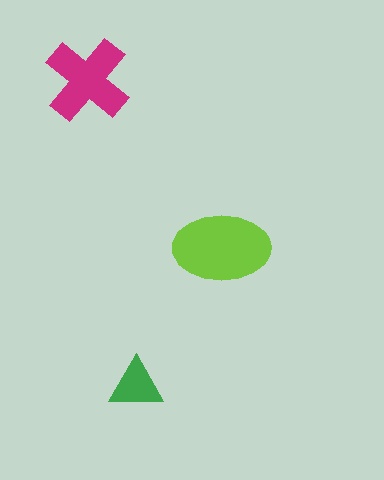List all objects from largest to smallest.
The lime ellipse, the magenta cross, the green triangle.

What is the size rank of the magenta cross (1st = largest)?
2nd.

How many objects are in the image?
There are 3 objects in the image.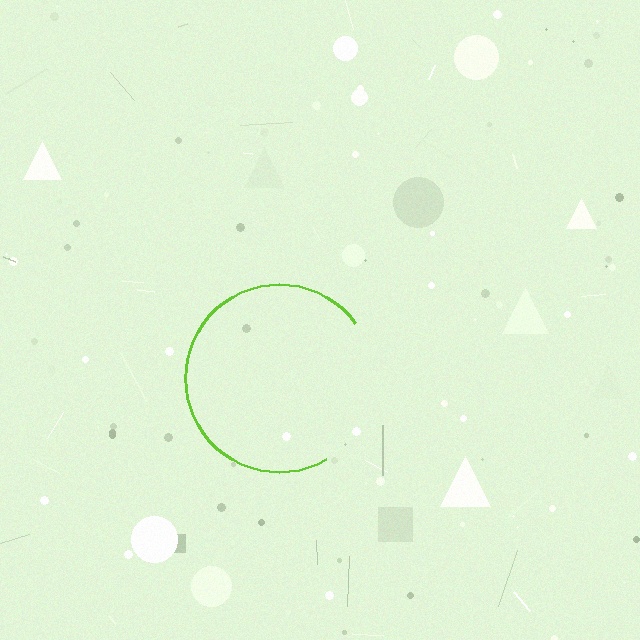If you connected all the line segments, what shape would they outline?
They would outline a circle.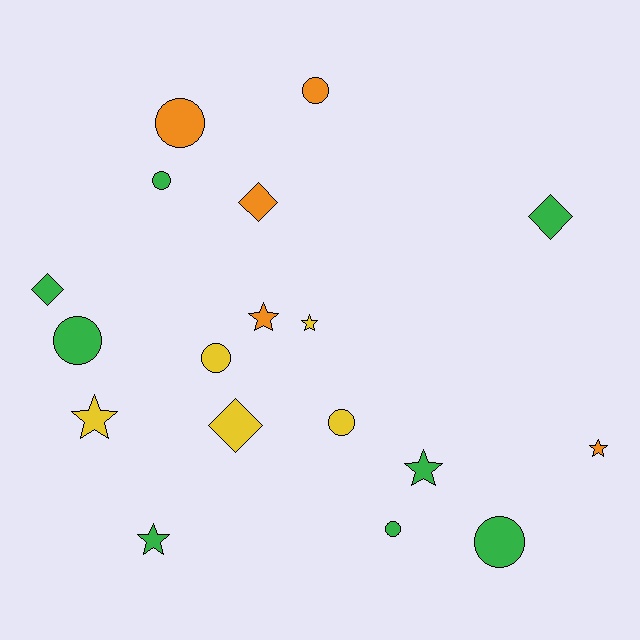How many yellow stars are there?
There are 2 yellow stars.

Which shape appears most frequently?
Circle, with 8 objects.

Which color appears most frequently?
Green, with 8 objects.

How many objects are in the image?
There are 18 objects.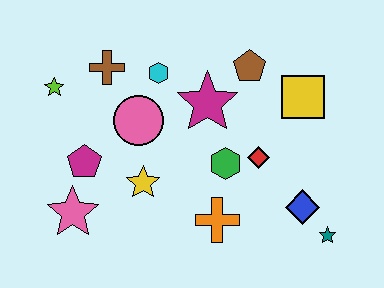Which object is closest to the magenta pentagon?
The pink star is closest to the magenta pentagon.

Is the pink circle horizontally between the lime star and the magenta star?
Yes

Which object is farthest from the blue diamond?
The lime star is farthest from the blue diamond.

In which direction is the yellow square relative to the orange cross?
The yellow square is above the orange cross.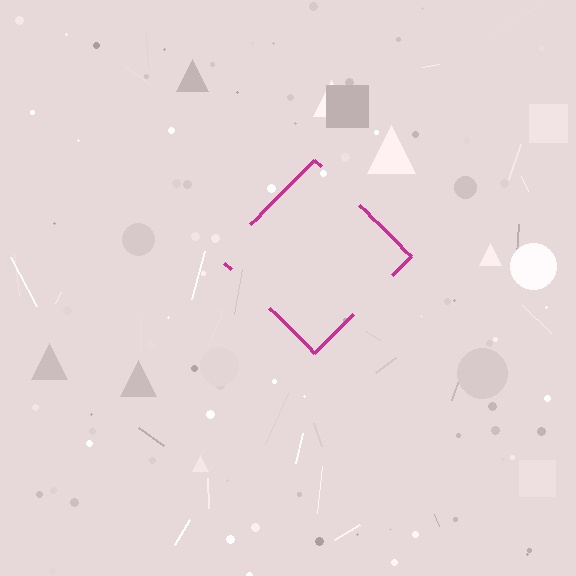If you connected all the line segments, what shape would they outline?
They would outline a diamond.